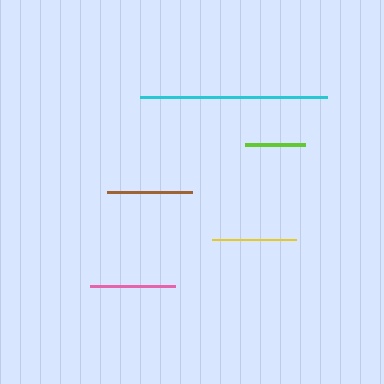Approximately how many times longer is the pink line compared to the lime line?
The pink line is approximately 1.4 times the length of the lime line.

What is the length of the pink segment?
The pink segment is approximately 86 pixels long.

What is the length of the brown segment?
The brown segment is approximately 85 pixels long.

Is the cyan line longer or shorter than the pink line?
The cyan line is longer than the pink line.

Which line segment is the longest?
The cyan line is the longest at approximately 187 pixels.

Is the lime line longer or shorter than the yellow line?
The yellow line is longer than the lime line.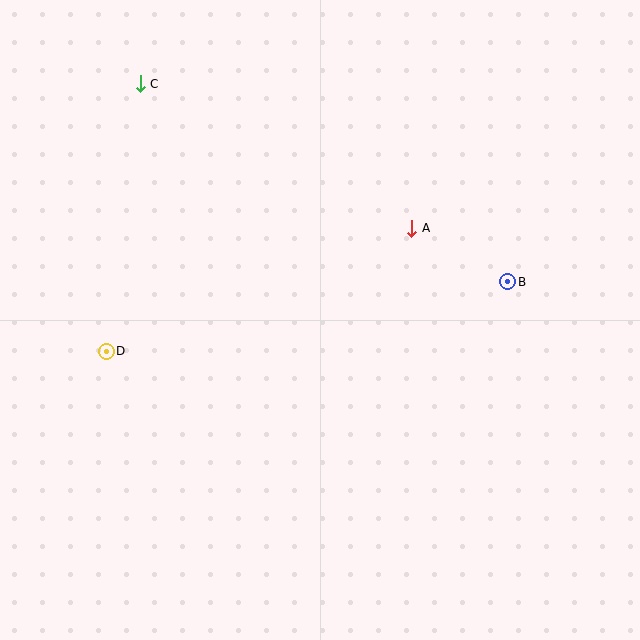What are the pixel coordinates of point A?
Point A is at (412, 229).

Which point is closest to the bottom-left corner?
Point D is closest to the bottom-left corner.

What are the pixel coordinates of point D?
Point D is at (106, 351).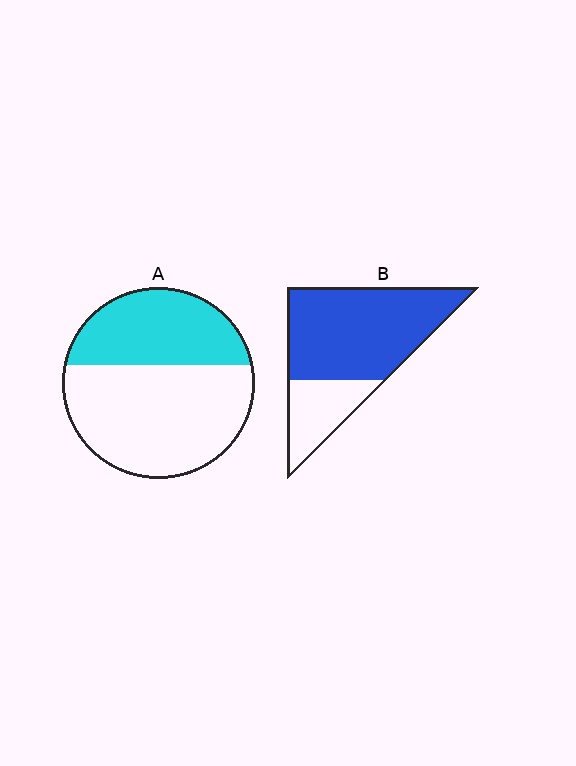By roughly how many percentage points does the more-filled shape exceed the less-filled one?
By roughly 35 percentage points (B over A).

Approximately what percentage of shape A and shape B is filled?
A is approximately 40% and B is approximately 75%.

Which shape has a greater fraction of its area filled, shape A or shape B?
Shape B.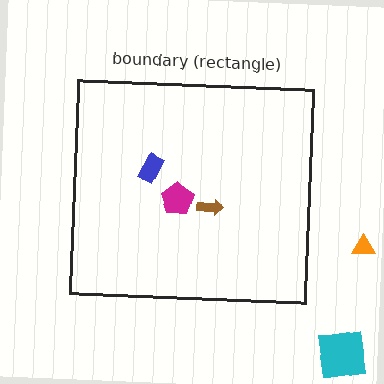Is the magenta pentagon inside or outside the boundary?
Inside.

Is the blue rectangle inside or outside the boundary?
Inside.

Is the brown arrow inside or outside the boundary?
Inside.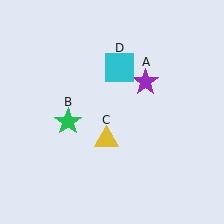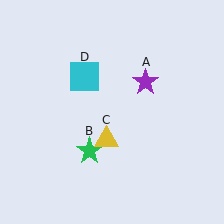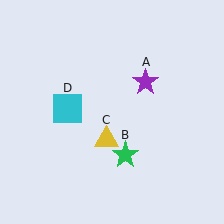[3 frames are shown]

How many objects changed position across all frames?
2 objects changed position: green star (object B), cyan square (object D).